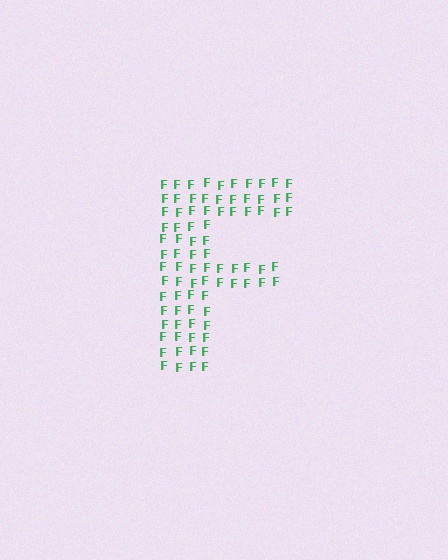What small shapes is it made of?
It is made of small letter F's.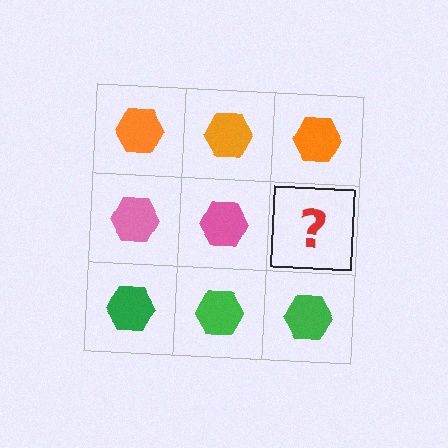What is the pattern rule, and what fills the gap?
The rule is that each row has a consistent color. The gap should be filled with a pink hexagon.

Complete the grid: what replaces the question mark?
The question mark should be replaced with a pink hexagon.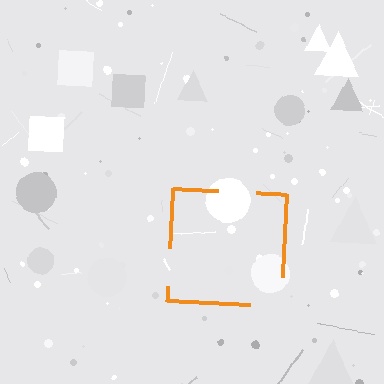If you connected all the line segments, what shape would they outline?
They would outline a square.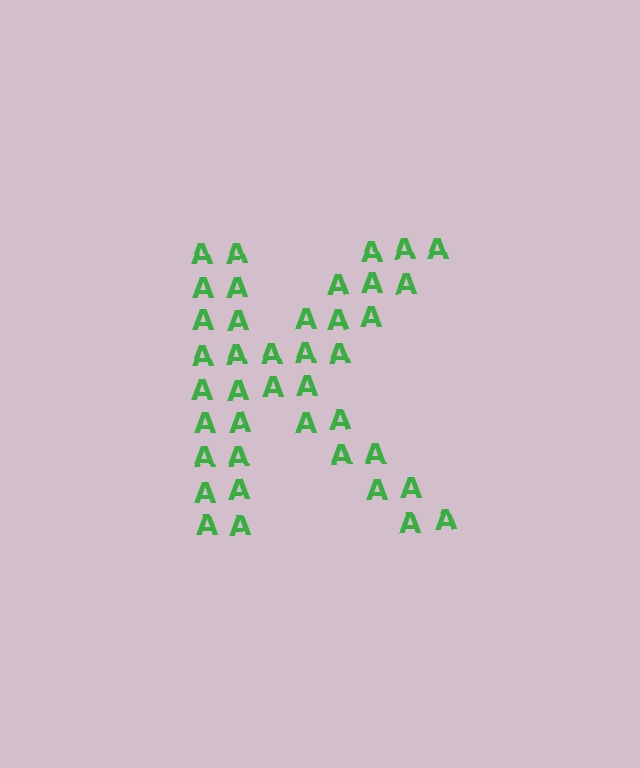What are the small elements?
The small elements are letter A's.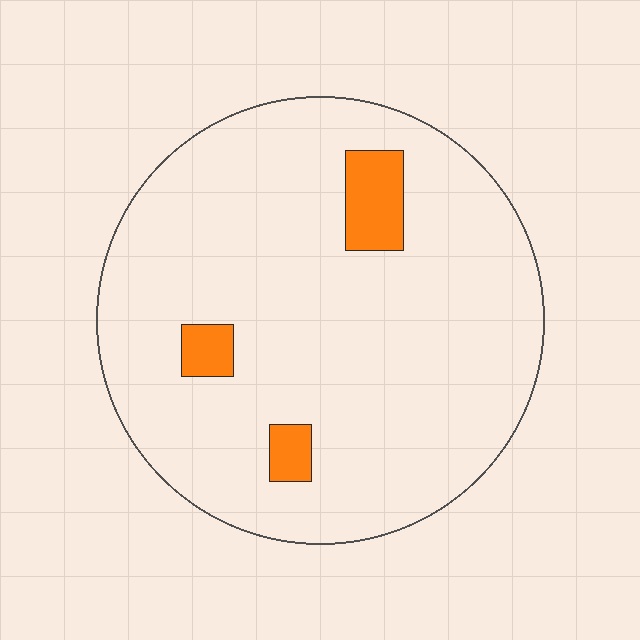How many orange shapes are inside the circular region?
3.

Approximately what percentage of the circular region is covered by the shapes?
Approximately 5%.